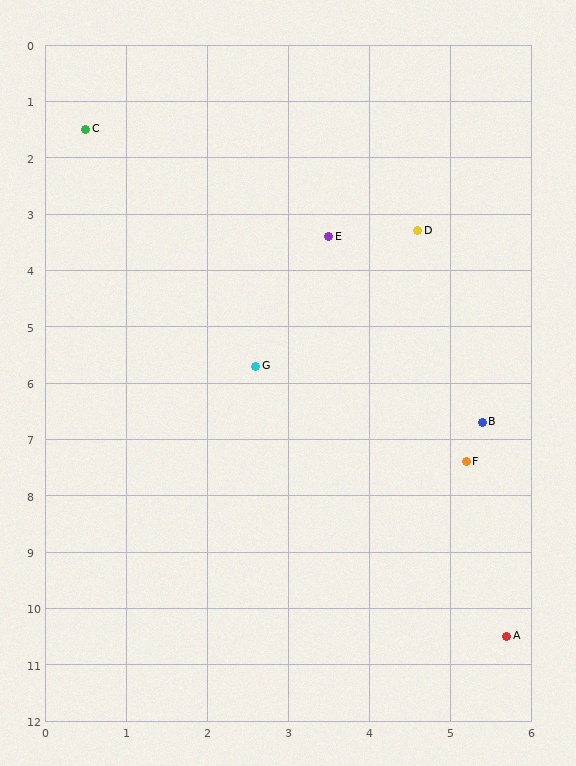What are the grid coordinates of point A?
Point A is at approximately (5.7, 10.5).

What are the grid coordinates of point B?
Point B is at approximately (5.4, 6.7).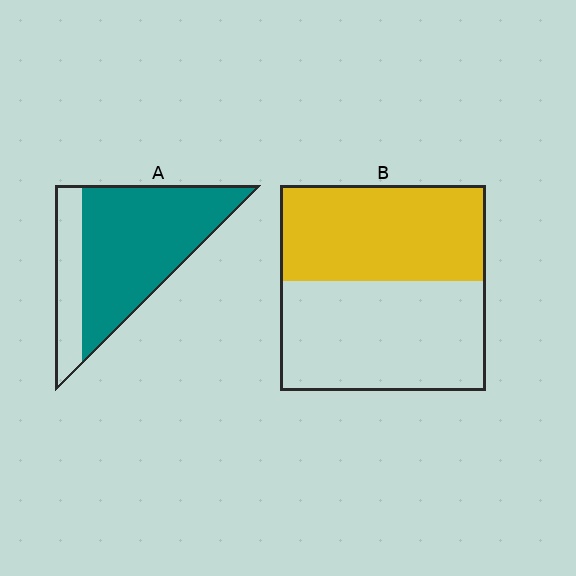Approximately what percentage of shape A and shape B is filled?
A is approximately 75% and B is approximately 45%.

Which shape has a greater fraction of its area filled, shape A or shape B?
Shape A.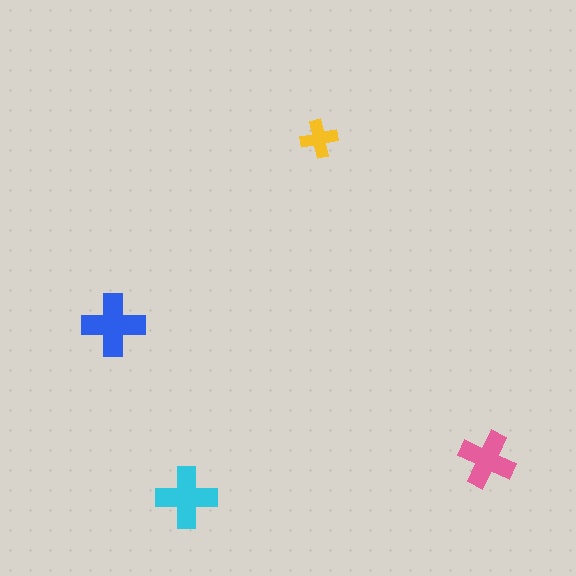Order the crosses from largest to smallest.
the blue one, the cyan one, the pink one, the yellow one.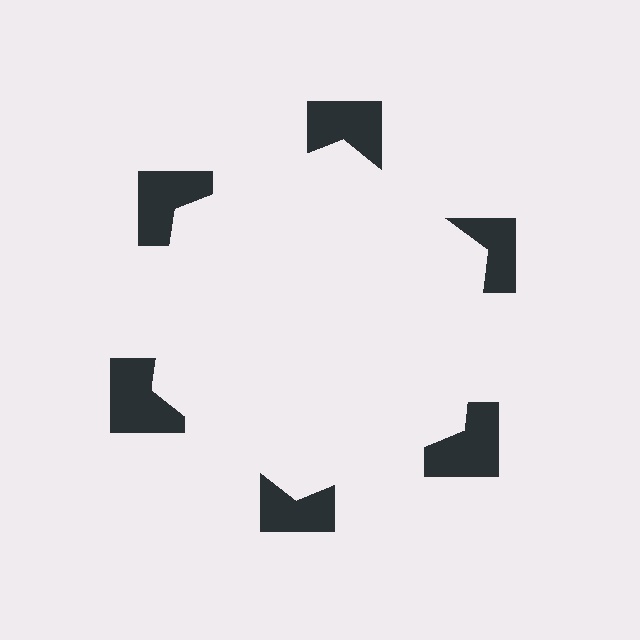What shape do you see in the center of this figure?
An illusory hexagon — its edges are inferred from the aligned wedge cuts in the notched squares, not physically drawn.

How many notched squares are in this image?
There are 6 — one at each vertex of the illusory hexagon.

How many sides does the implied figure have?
6 sides.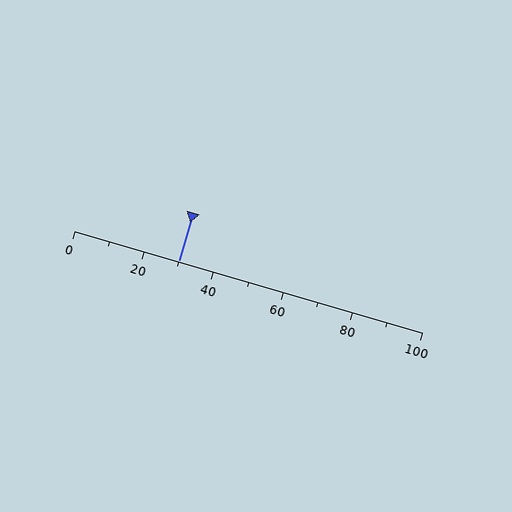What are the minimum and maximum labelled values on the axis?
The axis runs from 0 to 100.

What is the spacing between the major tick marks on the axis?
The major ticks are spaced 20 apart.